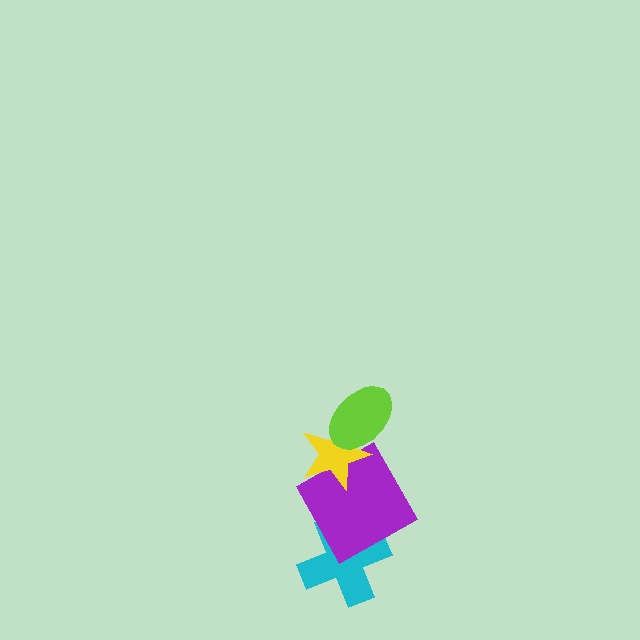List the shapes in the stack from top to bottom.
From top to bottom: the lime ellipse, the yellow star, the purple square, the cyan cross.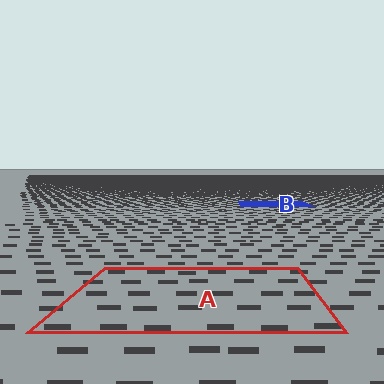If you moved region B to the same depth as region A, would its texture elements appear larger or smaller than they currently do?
They would appear larger. At a closer depth, the same texture elements are projected at a bigger on-screen size.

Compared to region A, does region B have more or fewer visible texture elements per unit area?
Region B has more texture elements per unit area — they are packed more densely because it is farther away.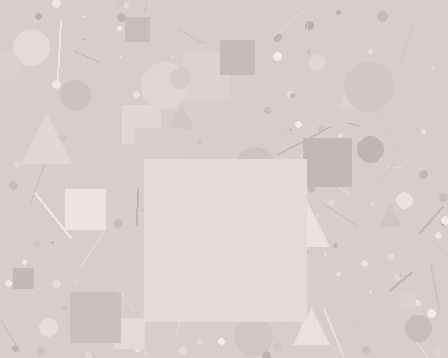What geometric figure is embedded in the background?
A square is embedded in the background.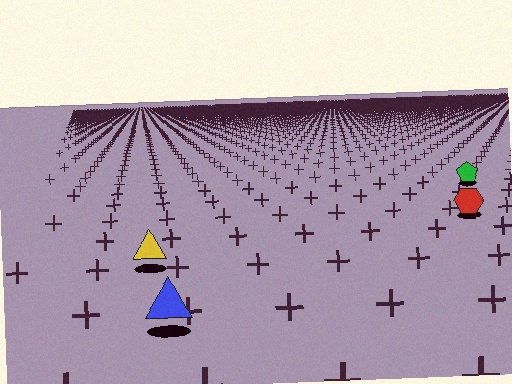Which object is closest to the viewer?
The blue triangle is closest. The texture marks near it are larger and more spread out.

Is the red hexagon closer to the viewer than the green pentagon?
Yes. The red hexagon is closer — you can tell from the texture gradient: the ground texture is coarser near it.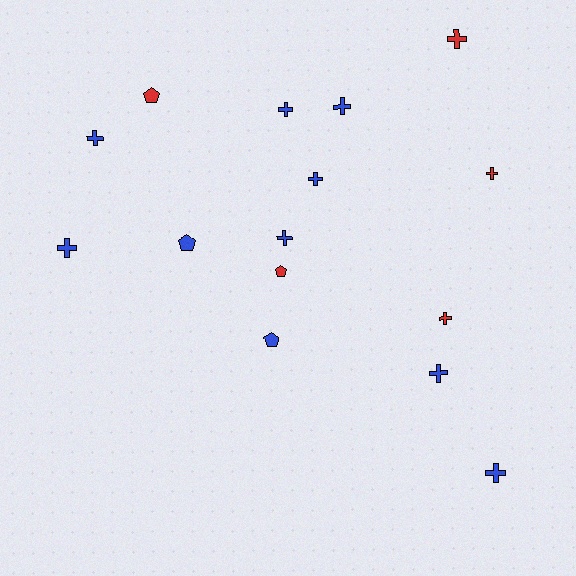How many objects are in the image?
There are 15 objects.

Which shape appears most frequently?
Cross, with 11 objects.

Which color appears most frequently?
Blue, with 10 objects.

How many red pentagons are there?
There are 2 red pentagons.